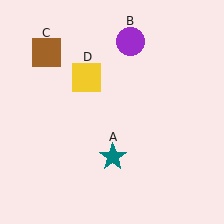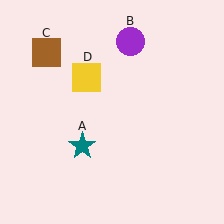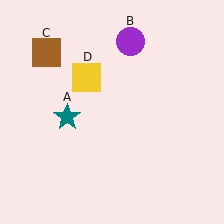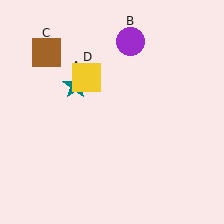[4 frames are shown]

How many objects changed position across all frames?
1 object changed position: teal star (object A).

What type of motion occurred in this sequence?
The teal star (object A) rotated clockwise around the center of the scene.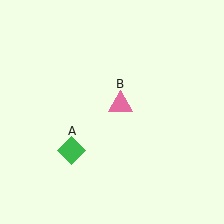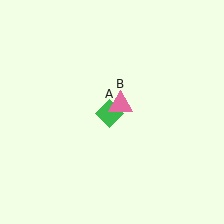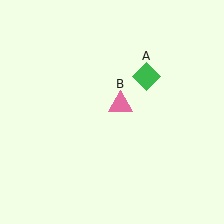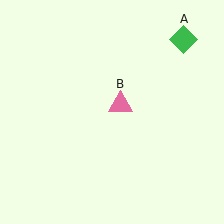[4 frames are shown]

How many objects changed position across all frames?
1 object changed position: green diamond (object A).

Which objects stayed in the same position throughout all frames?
Pink triangle (object B) remained stationary.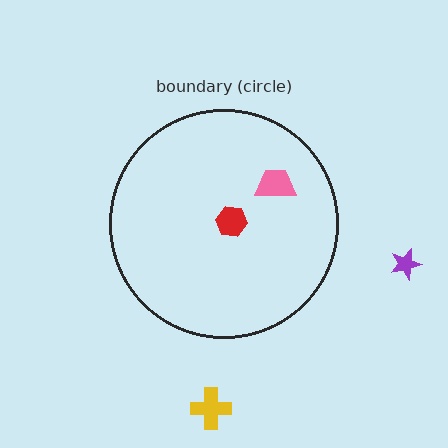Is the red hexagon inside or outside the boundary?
Inside.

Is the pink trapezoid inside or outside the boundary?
Inside.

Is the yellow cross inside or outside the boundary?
Outside.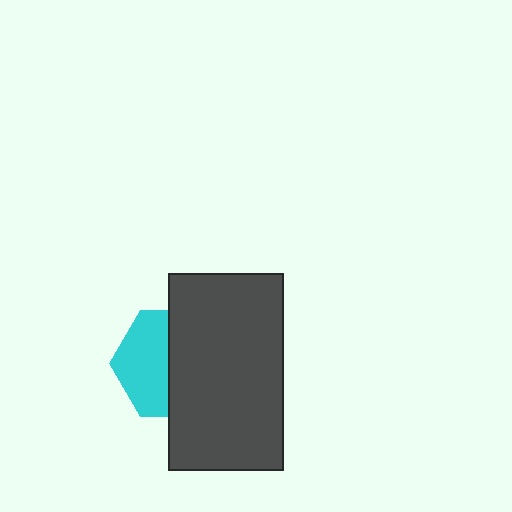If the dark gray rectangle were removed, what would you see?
You would see the complete cyan hexagon.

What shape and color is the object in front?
The object in front is a dark gray rectangle.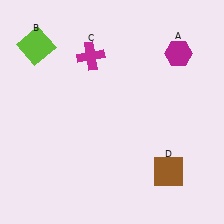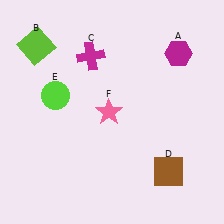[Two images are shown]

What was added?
A lime circle (E), a pink star (F) were added in Image 2.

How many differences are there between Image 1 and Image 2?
There are 2 differences between the two images.